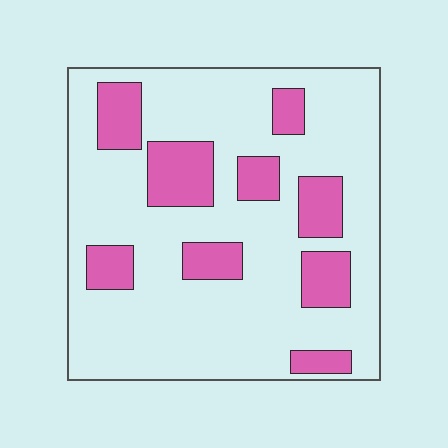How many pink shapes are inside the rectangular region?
9.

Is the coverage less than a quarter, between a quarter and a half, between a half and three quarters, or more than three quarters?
Less than a quarter.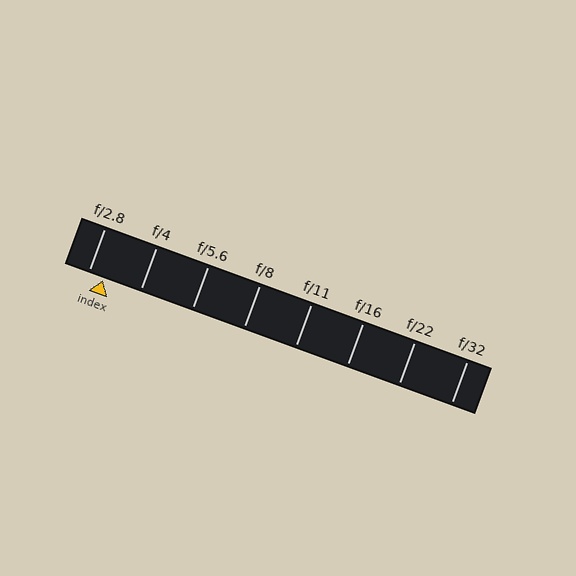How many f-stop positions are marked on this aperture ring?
There are 8 f-stop positions marked.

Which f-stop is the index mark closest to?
The index mark is closest to f/2.8.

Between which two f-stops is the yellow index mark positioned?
The index mark is between f/2.8 and f/4.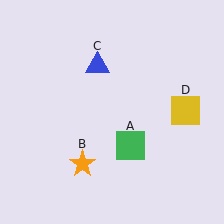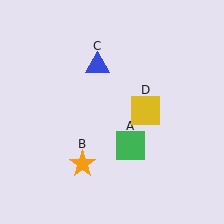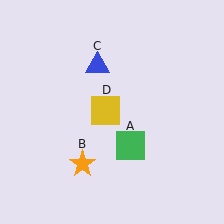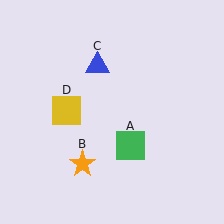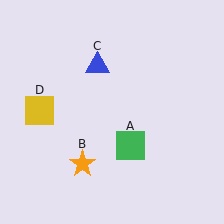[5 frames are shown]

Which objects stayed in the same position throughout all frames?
Green square (object A) and orange star (object B) and blue triangle (object C) remained stationary.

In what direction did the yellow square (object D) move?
The yellow square (object D) moved left.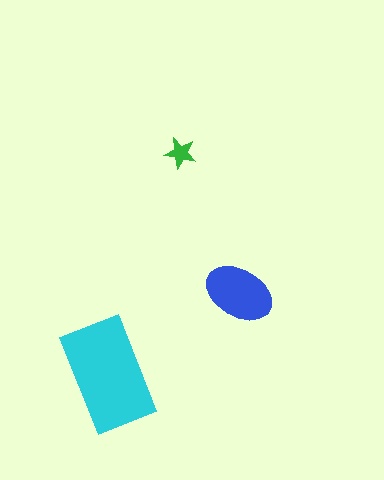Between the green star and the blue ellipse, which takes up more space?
The blue ellipse.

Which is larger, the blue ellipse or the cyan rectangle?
The cyan rectangle.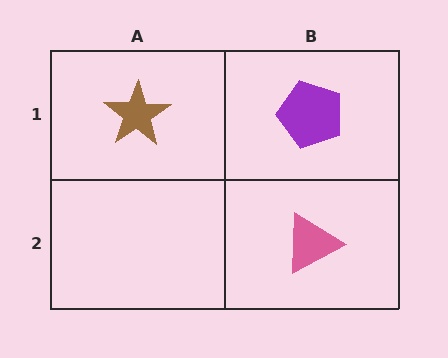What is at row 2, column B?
A pink triangle.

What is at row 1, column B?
A purple pentagon.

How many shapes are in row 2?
1 shape.